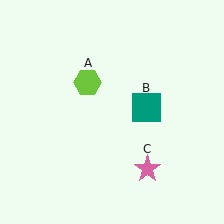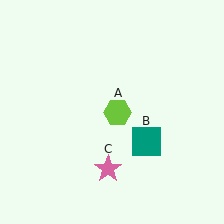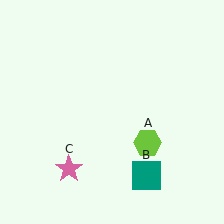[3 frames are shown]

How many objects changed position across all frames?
3 objects changed position: lime hexagon (object A), teal square (object B), pink star (object C).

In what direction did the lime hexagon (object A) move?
The lime hexagon (object A) moved down and to the right.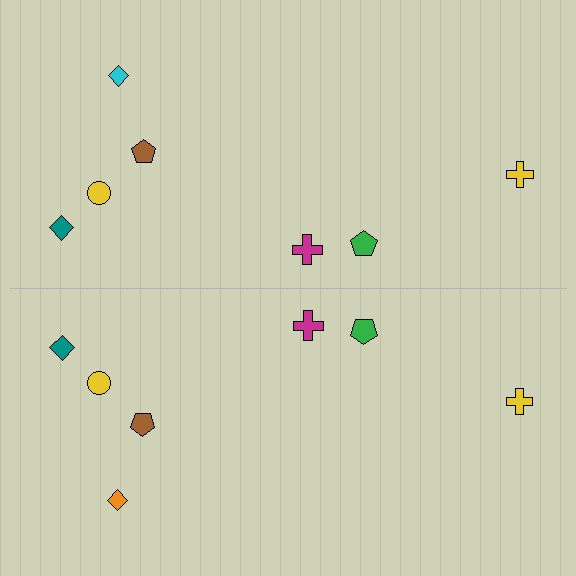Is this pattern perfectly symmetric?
No, the pattern is not perfectly symmetric. The orange diamond on the bottom side breaks the symmetry — its mirror counterpart is cyan.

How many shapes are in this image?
There are 14 shapes in this image.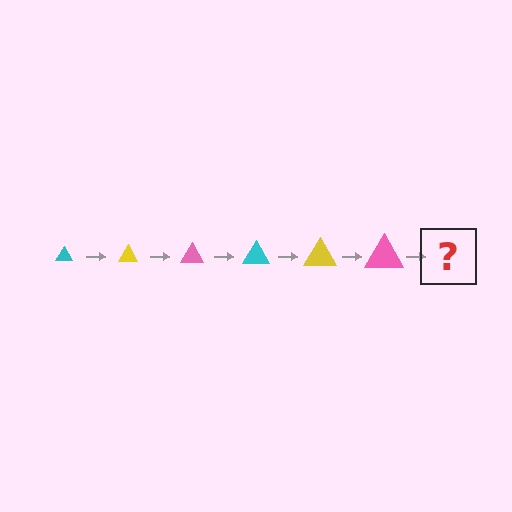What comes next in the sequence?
The next element should be a cyan triangle, larger than the previous one.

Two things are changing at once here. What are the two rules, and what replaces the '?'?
The two rules are that the triangle grows larger each step and the color cycles through cyan, yellow, and pink. The '?' should be a cyan triangle, larger than the previous one.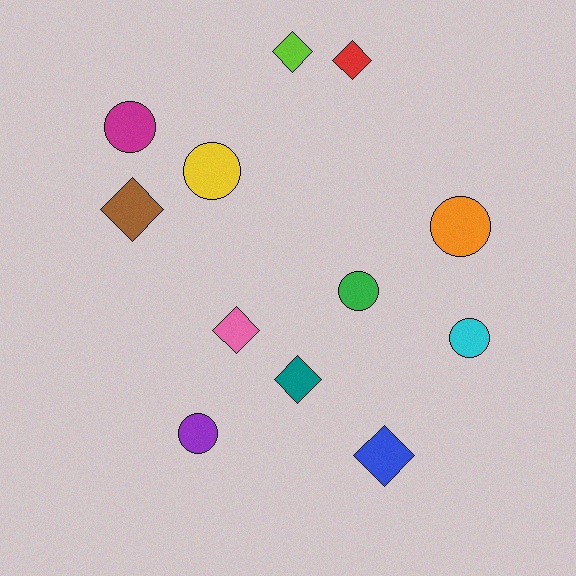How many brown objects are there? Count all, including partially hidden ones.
There is 1 brown object.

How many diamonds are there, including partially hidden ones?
There are 6 diamonds.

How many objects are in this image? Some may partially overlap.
There are 12 objects.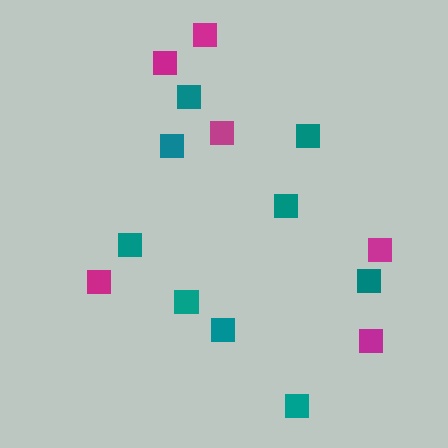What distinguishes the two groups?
There are 2 groups: one group of teal squares (9) and one group of magenta squares (6).